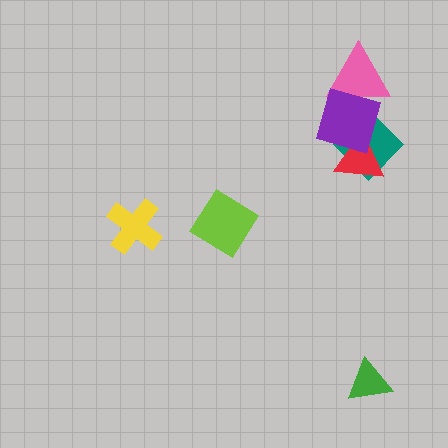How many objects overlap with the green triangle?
0 objects overlap with the green triangle.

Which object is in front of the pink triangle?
The purple square is in front of the pink triangle.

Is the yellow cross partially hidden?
No, no other shape covers it.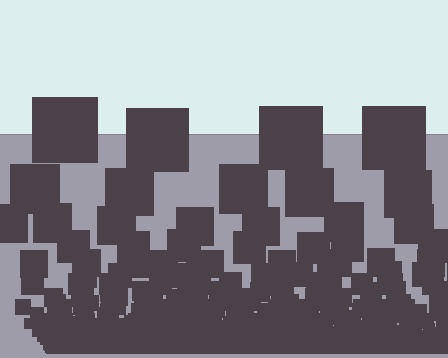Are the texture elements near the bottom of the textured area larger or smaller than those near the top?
Smaller. The gradient is inverted — elements near the bottom are smaller and denser.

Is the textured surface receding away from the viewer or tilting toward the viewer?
The surface appears to tilt toward the viewer. Texture elements get larger and sparser toward the top.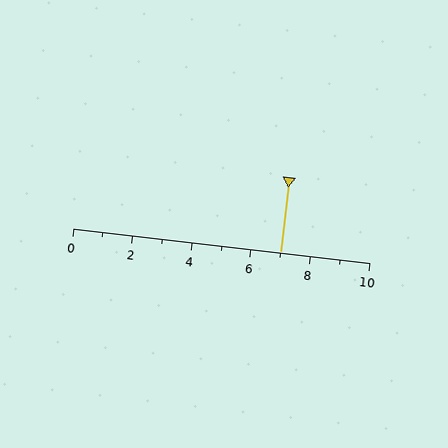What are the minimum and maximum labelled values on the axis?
The axis runs from 0 to 10.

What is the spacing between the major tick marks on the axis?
The major ticks are spaced 2 apart.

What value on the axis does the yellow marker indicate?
The marker indicates approximately 7.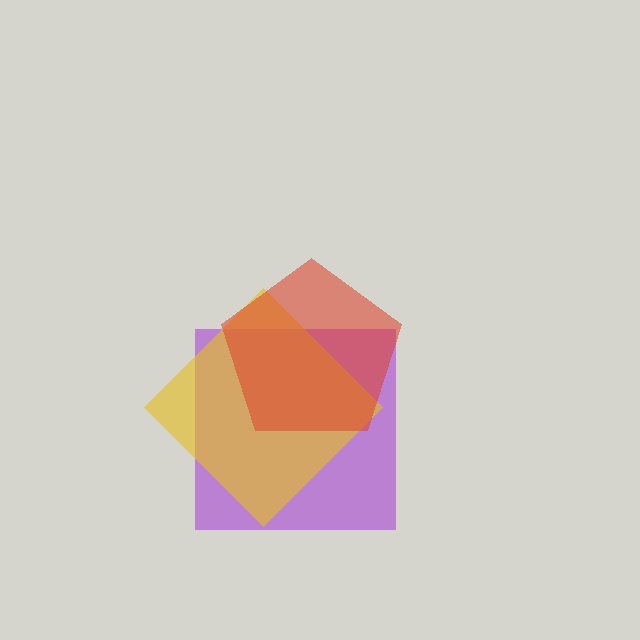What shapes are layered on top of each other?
The layered shapes are: a purple square, a yellow diamond, a red pentagon.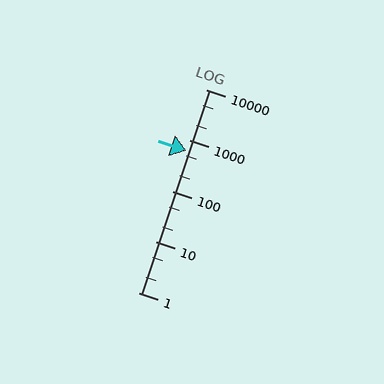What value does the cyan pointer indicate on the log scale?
The pointer indicates approximately 610.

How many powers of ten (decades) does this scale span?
The scale spans 4 decades, from 1 to 10000.